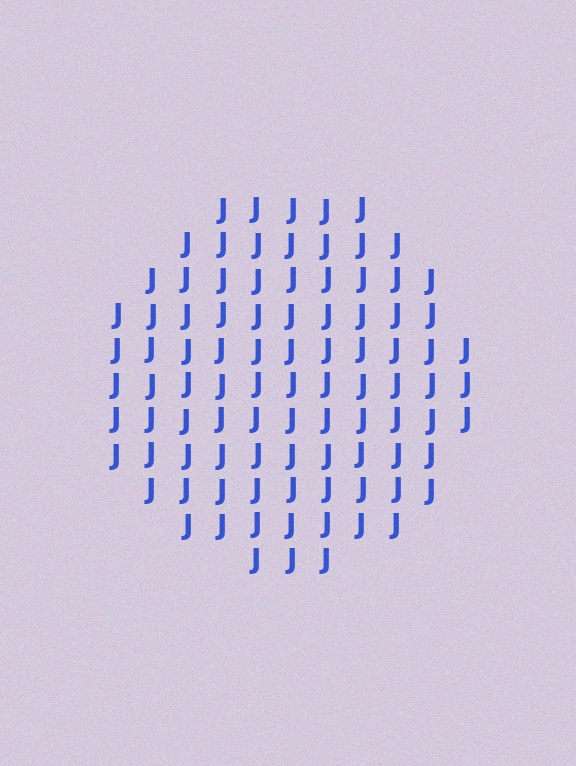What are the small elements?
The small elements are letter J's.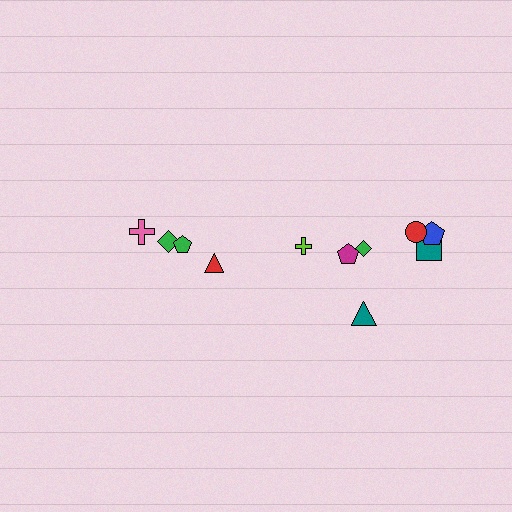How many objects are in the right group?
There are 7 objects.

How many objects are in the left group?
There are 4 objects.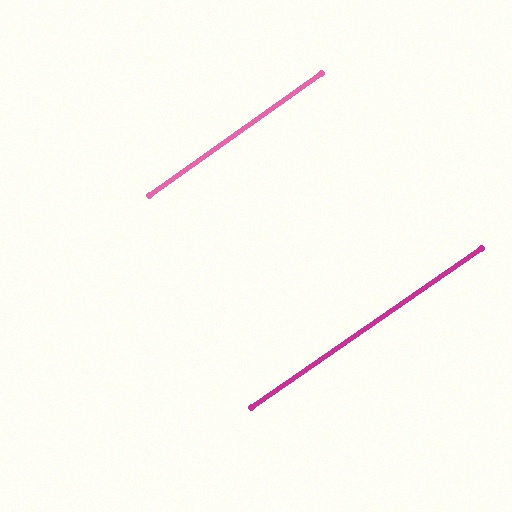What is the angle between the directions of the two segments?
Approximately 1 degree.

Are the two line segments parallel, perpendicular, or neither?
Parallel — their directions differ by only 0.7°.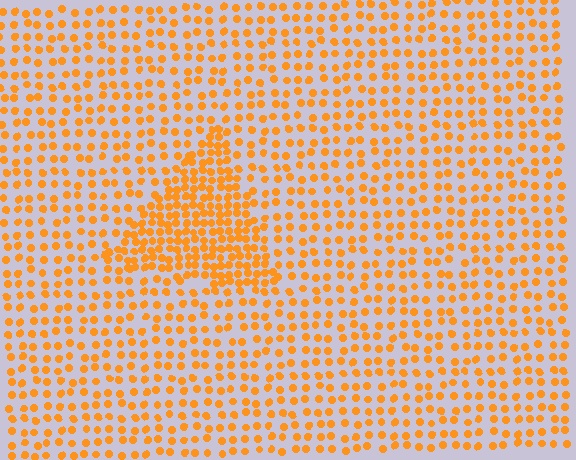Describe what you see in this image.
The image contains small orange elements arranged at two different densities. A triangle-shaped region is visible where the elements are more densely packed than the surrounding area.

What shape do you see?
I see a triangle.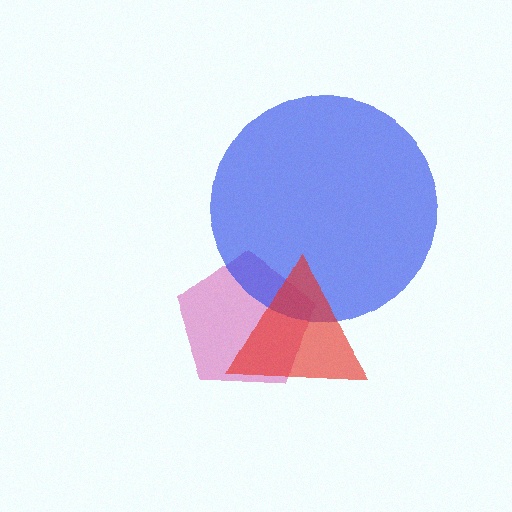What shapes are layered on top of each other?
The layered shapes are: a magenta pentagon, a blue circle, a red triangle.